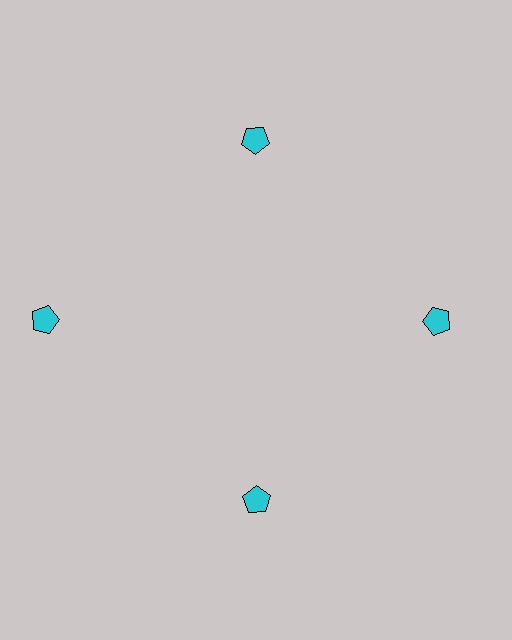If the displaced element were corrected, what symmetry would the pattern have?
It would have 4-fold rotational symmetry — the pattern would map onto itself every 90 degrees.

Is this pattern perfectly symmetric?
No. The 4 cyan pentagons are arranged in a ring, but one element near the 9 o'clock position is pushed outward from the center, breaking the 4-fold rotational symmetry.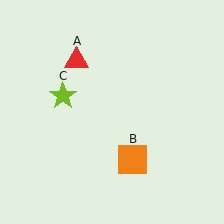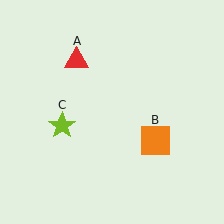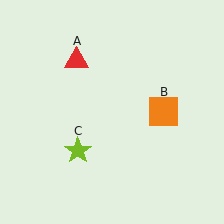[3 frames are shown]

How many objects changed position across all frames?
2 objects changed position: orange square (object B), lime star (object C).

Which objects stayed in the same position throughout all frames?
Red triangle (object A) remained stationary.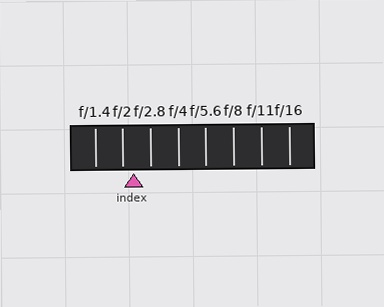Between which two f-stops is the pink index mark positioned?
The index mark is between f/2 and f/2.8.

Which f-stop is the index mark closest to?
The index mark is closest to f/2.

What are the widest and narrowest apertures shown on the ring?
The widest aperture shown is f/1.4 and the narrowest is f/16.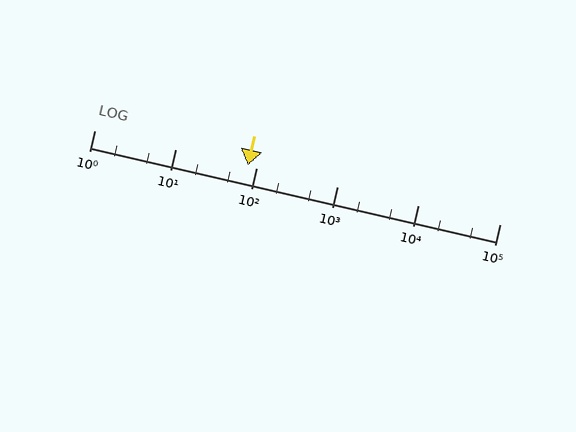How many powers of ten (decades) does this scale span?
The scale spans 5 decades, from 1 to 100000.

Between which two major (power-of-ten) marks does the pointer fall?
The pointer is between 10 and 100.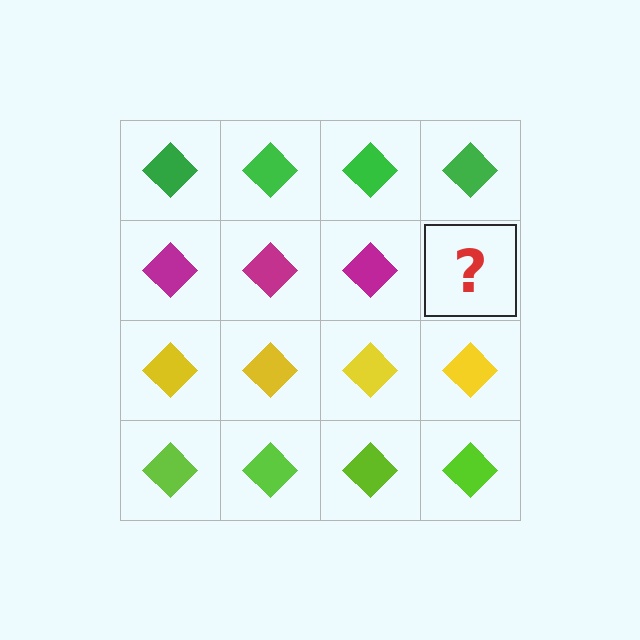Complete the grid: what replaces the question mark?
The question mark should be replaced with a magenta diamond.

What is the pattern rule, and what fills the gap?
The rule is that each row has a consistent color. The gap should be filled with a magenta diamond.